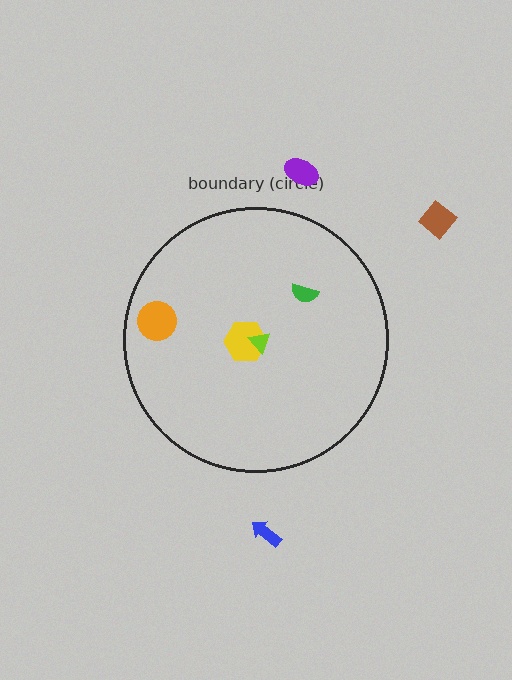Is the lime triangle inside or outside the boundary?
Inside.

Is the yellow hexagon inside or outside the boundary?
Inside.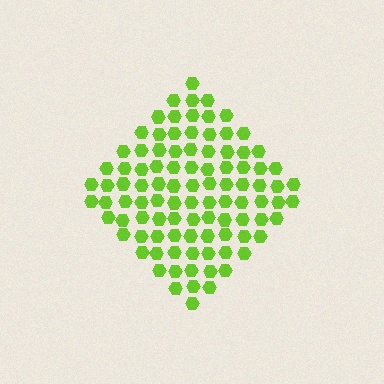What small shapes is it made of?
It is made of small hexagons.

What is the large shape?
The large shape is a diamond.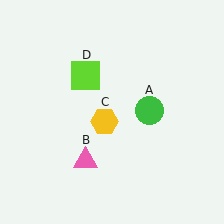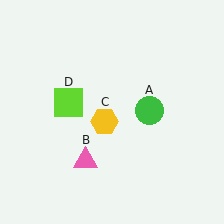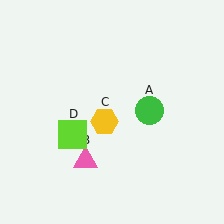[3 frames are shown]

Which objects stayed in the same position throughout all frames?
Green circle (object A) and pink triangle (object B) and yellow hexagon (object C) remained stationary.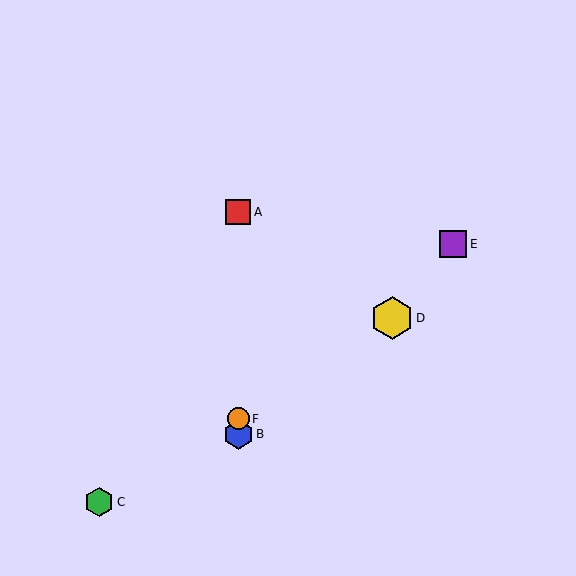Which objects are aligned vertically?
Objects A, B, F are aligned vertically.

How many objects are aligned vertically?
3 objects (A, B, F) are aligned vertically.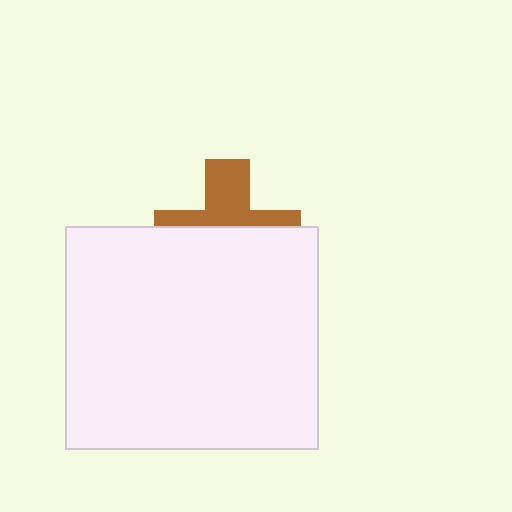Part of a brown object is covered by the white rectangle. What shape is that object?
It is a cross.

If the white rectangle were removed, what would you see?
You would see the complete brown cross.